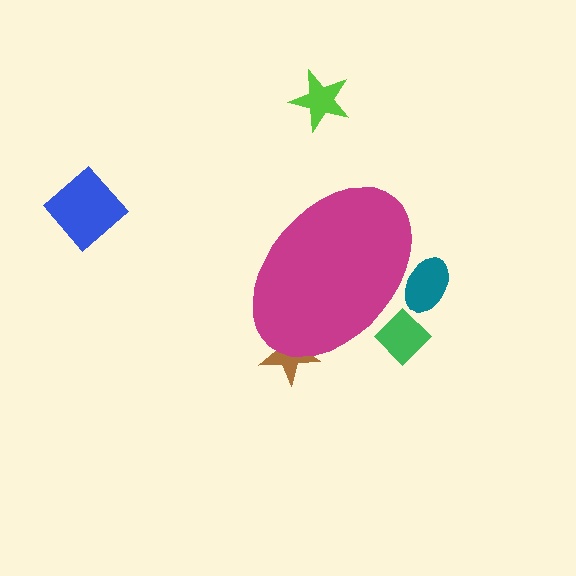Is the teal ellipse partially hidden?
Yes, the teal ellipse is partially hidden behind the magenta ellipse.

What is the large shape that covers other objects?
A magenta ellipse.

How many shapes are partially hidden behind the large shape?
3 shapes are partially hidden.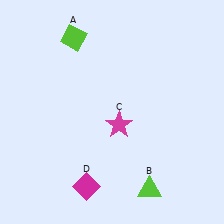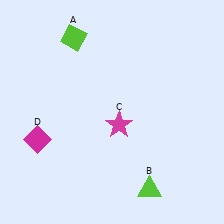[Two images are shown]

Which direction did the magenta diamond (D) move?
The magenta diamond (D) moved left.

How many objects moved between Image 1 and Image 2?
1 object moved between the two images.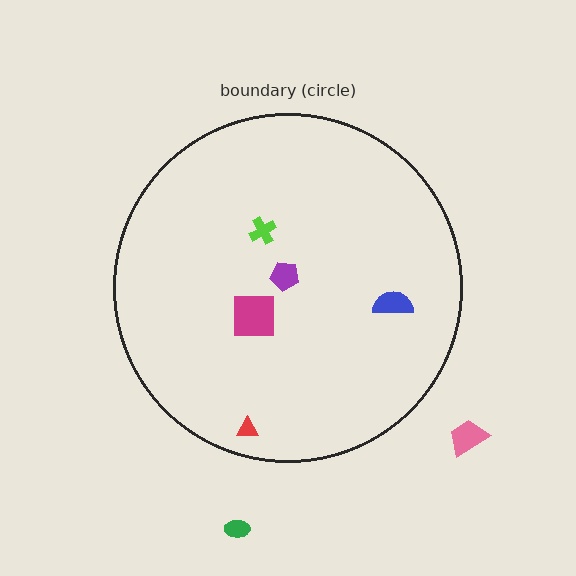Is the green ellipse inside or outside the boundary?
Outside.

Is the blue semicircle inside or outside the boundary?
Inside.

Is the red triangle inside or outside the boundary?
Inside.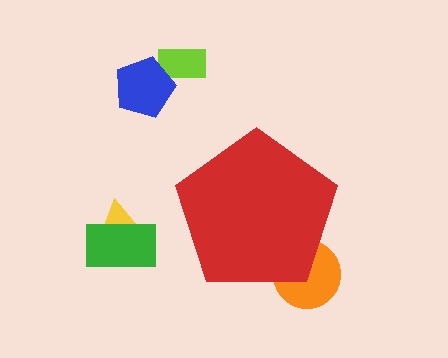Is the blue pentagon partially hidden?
No, the blue pentagon is fully visible.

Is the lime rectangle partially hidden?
No, the lime rectangle is fully visible.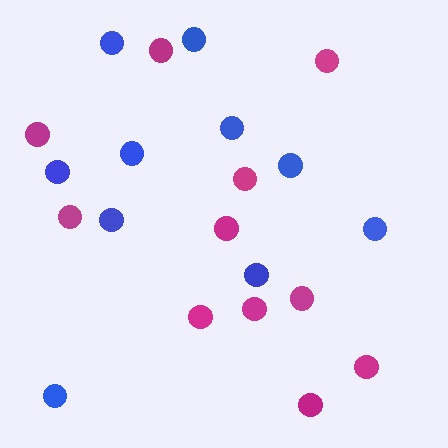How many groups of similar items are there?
There are 2 groups: one group of blue circles (10) and one group of magenta circles (11).